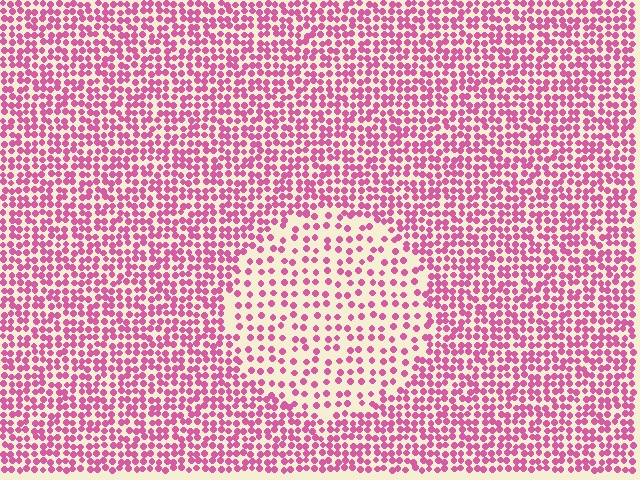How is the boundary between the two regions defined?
The boundary is defined by a change in element density (approximately 2.0x ratio). All elements are the same color, size, and shape.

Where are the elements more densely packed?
The elements are more densely packed outside the circle boundary.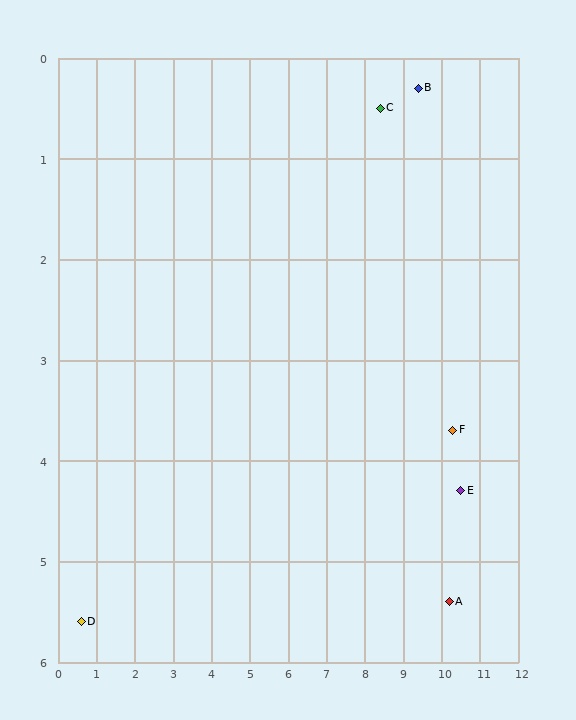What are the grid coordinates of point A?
Point A is at approximately (10.2, 5.4).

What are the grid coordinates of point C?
Point C is at approximately (8.4, 0.5).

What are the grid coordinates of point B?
Point B is at approximately (9.4, 0.3).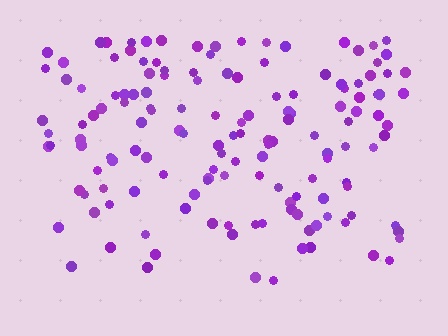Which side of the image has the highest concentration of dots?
The top.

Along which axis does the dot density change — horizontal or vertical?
Vertical.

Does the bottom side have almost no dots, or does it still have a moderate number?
Still a moderate number, just noticeably fewer than the top.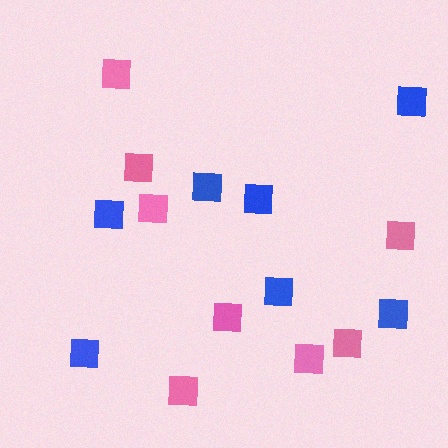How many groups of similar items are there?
There are 2 groups: one group of pink squares (8) and one group of blue squares (7).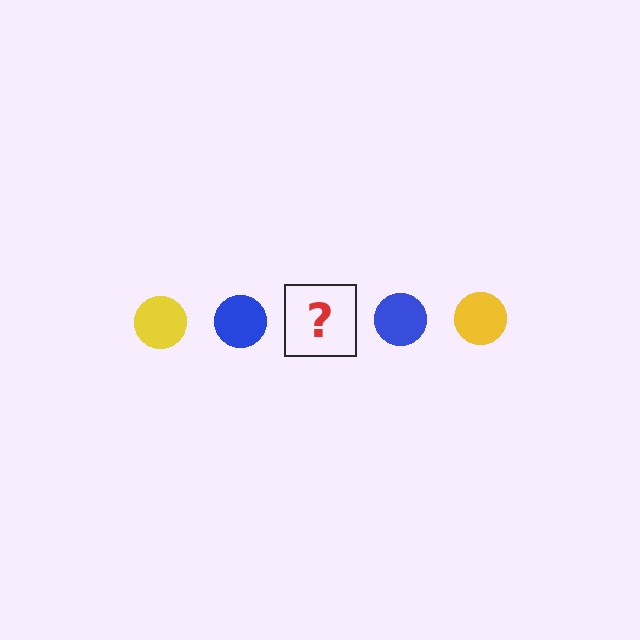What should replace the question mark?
The question mark should be replaced with a yellow circle.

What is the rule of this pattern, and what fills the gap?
The rule is that the pattern cycles through yellow, blue circles. The gap should be filled with a yellow circle.